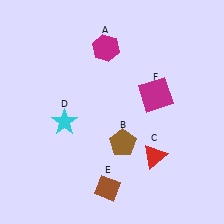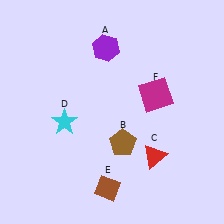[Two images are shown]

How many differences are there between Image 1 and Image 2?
There is 1 difference between the two images.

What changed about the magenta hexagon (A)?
In Image 1, A is magenta. In Image 2, it changed to purple.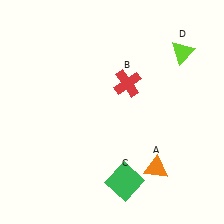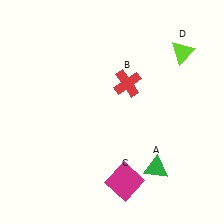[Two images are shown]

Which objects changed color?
A changed from orange to green. C changed from green to magenta.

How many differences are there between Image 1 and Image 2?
There are 2 differences between the two images.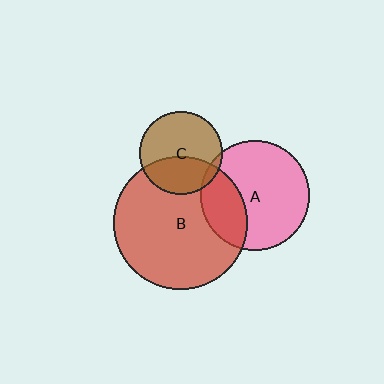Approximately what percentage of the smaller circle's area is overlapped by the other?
Approximately 40%.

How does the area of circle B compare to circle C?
Approximately 2.6 times.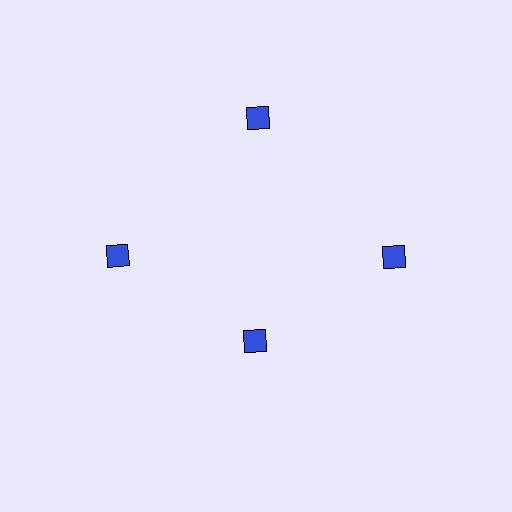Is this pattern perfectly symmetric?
No. The 4 blue diamonds are arranged in a ring, but one element near the 6 o'clock position is pulled inward toward the center, breaking the 4-fold rotational symmetry.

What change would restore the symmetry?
The symmetry would be restored by moving it outward, back onto the ring so that all 4 diamonds sit at equal angles and equal distance from the center.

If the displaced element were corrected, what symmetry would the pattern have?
It would have 4-fold rotational symmetry — the pattern would map onto itself every 90 degrees.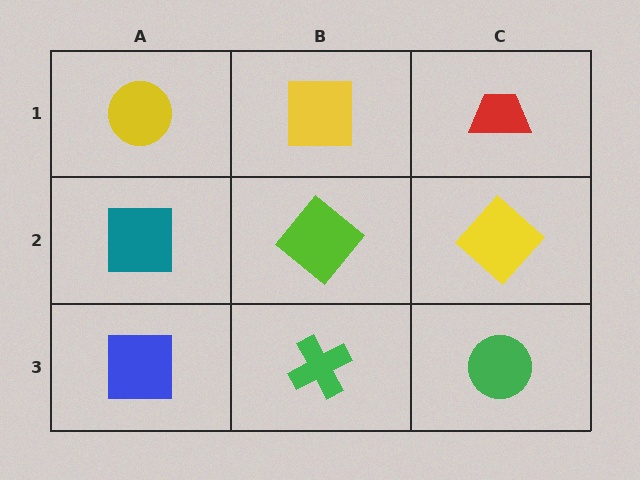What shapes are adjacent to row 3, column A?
A teal square (row 2, column A), a green cross (row 3, column B).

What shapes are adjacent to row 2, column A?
A yellow circle (row 1, column A), a blue square (row 3, column A), a lime diamond (row 2, column B).